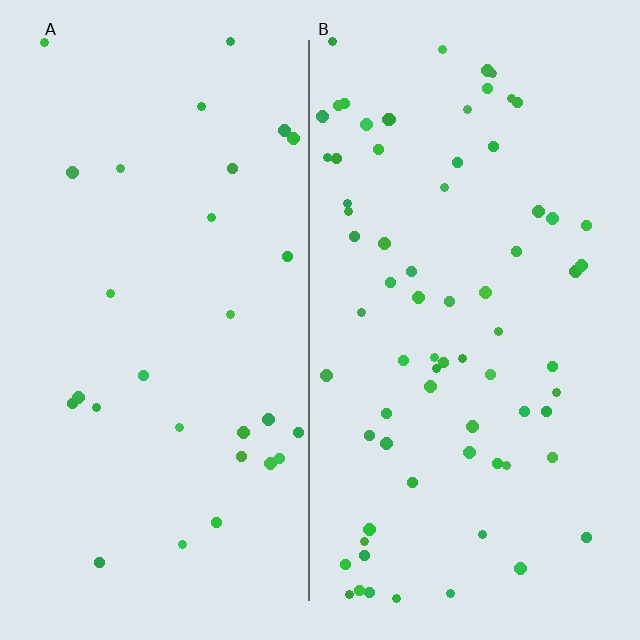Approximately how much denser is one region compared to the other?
Approximately 2.5× — region B over region A.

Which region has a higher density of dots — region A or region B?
B (the right).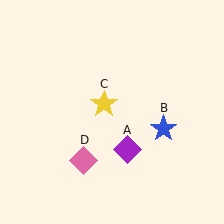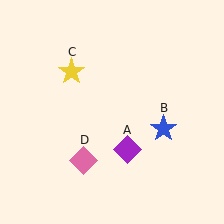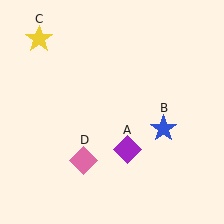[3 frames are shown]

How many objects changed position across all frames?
1 object changed position: yellow star (object C).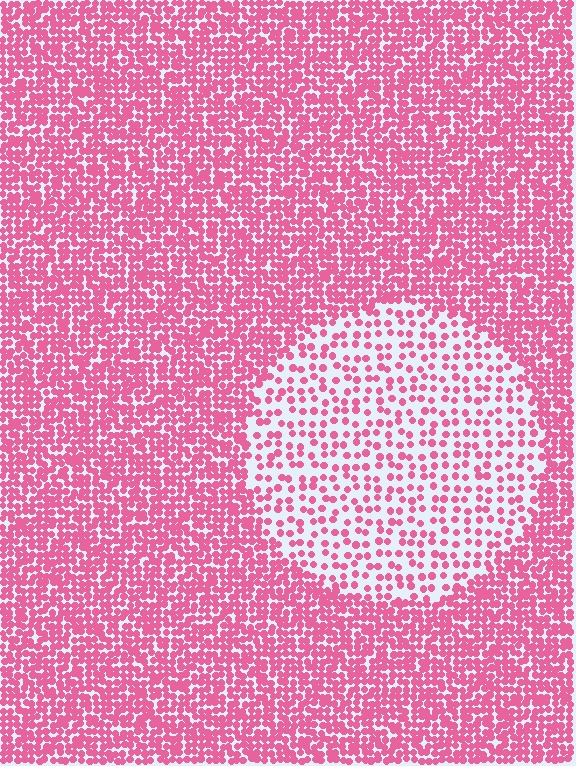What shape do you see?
I see a circle.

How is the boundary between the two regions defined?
The boundary is defined by a change in element density (approximately 2.4x ratio). All elements are the same color, size, and shape.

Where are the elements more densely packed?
The elements are more densely packed outside the circle boundary.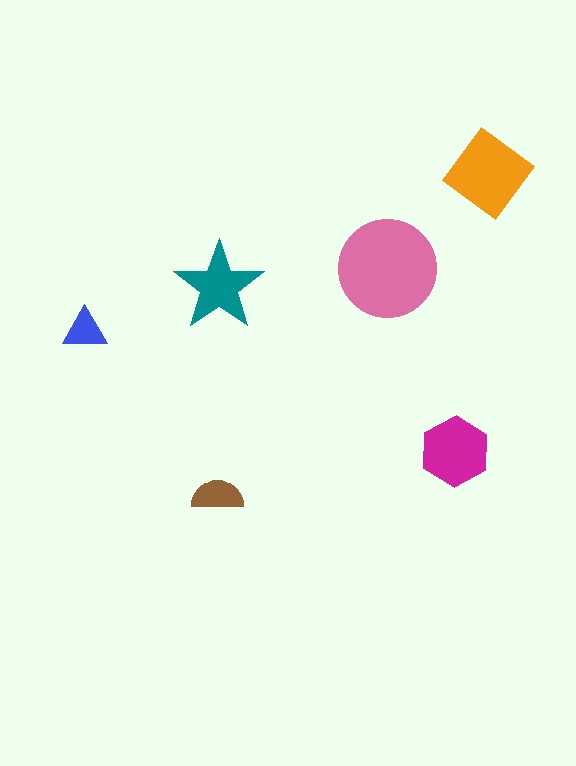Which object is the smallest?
The blue triangle.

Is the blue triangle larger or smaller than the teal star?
Smaller.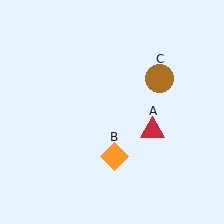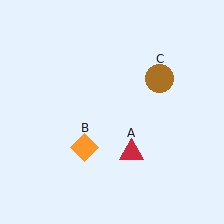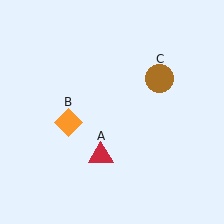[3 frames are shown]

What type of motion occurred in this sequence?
The red triangle (object A), orange diamond (object B) rotated clockwise around the center of the scene.